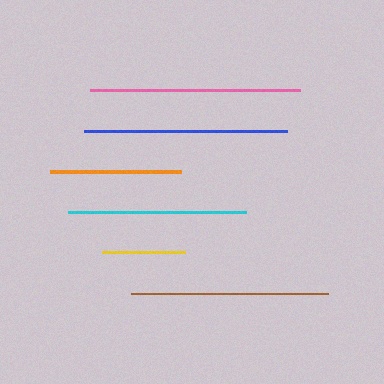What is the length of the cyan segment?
The cyan segment is approximately 179 pixels long.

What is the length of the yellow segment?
The yellow segment is approximately 83 pixels long.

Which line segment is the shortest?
The yellow line is the shortest at approximately 83 pixels.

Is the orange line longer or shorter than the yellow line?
The orange line is longer than the yellow line.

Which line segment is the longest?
The pink line is the longest at approximately 211 pixels.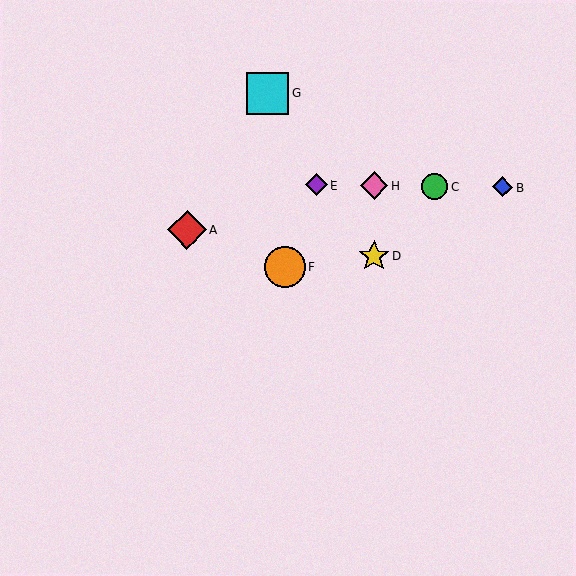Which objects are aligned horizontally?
Objects B, C, E, H are aligned horizontally.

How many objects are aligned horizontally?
4 objects (B, C, E, H) are aligned horizontally.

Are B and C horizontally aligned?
Yes, both are at y≈187.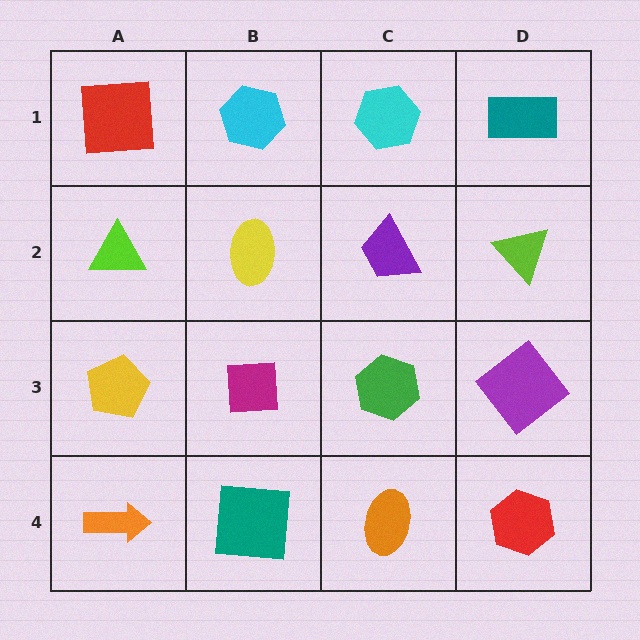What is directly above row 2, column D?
A teal rectangle.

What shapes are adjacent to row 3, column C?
A purple trapezoid (row 2, column C), an orange ellipse (row 4, column C), a magenta square (row 3, column B), a purple diamond (row 3, column D).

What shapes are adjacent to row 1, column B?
A yellow ellipse (row 2, column B), a red square (row 1, column A), a cyan hexagon (row 1, column C).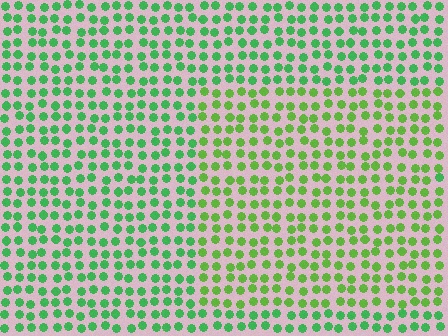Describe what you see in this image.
The image is filled with small green elements in a uniform arrangement. A rectangle-shaped region is visible where the elements are tinted to a slightly different hue, forming a subtle color boundary.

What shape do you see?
I see a rectangle.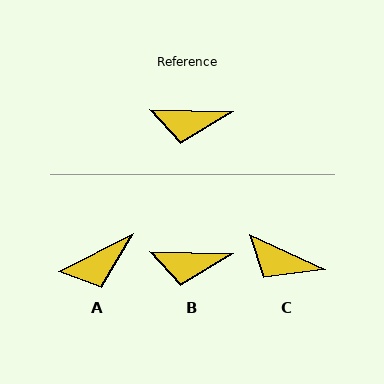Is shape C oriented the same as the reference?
No, it is off by about 23 degrees.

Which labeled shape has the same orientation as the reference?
B.